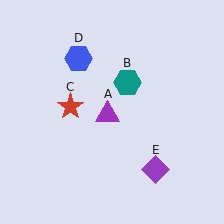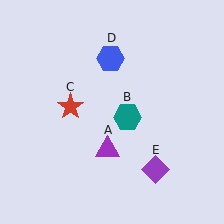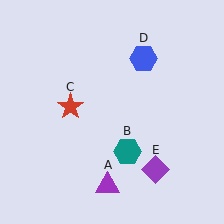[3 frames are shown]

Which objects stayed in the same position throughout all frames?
Red star (object C) and purple diamond (object E) remained stationary.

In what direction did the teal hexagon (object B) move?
The teal hexagon (object B) moved down.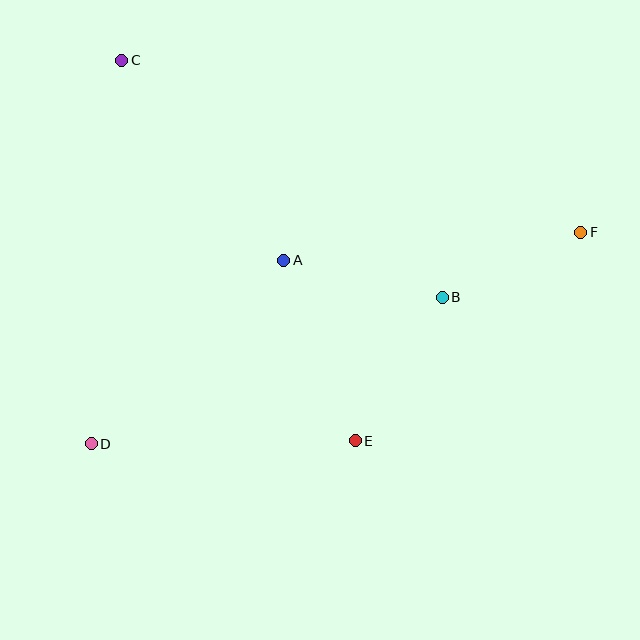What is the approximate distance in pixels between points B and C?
The distance between B and C is approximately 398 pixels.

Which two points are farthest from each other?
Points D and F are farthest from each other.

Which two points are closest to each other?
Points B and F are closest to each other.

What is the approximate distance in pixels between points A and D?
The distance between A and D is approximately 266 pixels.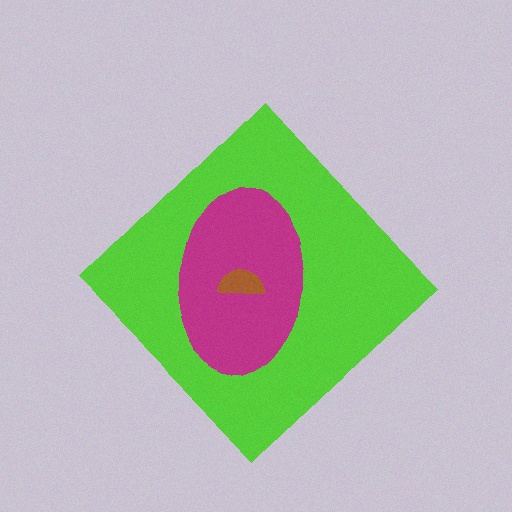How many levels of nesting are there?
3.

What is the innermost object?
The brown semicircle.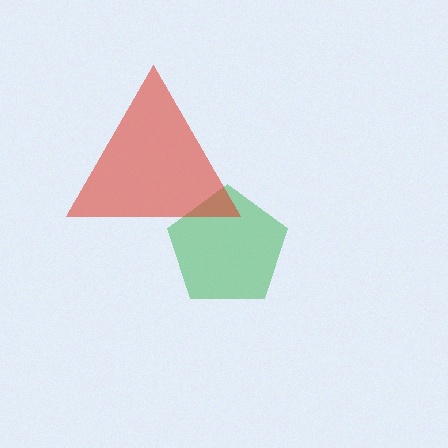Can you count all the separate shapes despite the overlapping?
Yes, there are 2 separate shapes.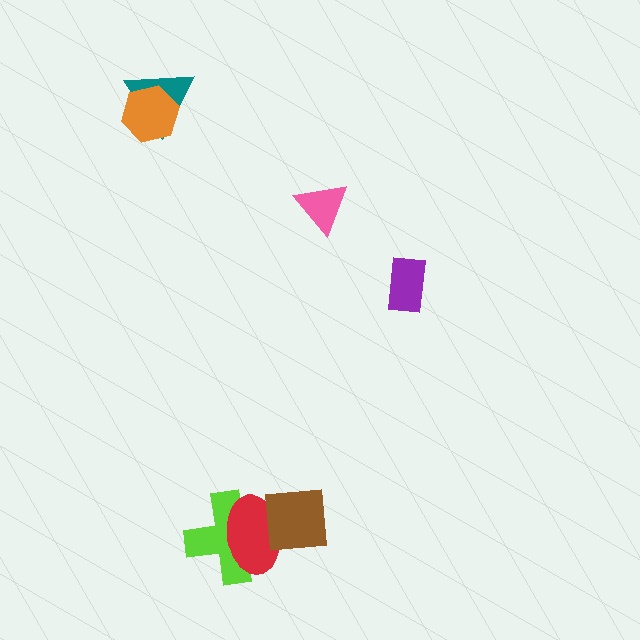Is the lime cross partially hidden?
Yes, it is partially covered by another shape.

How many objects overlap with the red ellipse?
2 objects overlap with the red ellipse.